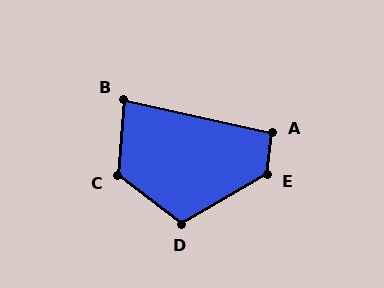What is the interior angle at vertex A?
Approximately 96 degrees (obtuse).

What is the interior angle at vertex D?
Approximately 112 degrees (obtuse).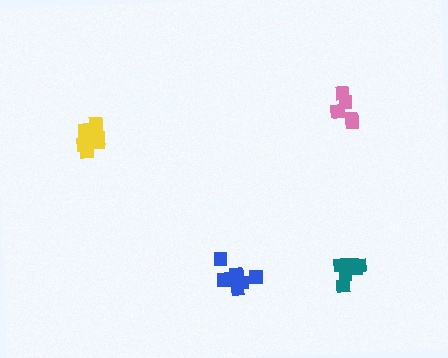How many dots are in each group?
Group 1: 6 dots, Group 2: 9 dots, Group 3: 11 dots, Group 4: 7 dots (33 total).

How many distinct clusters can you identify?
There are 4 distinct clusters.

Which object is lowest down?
The blue cluster is bottommost.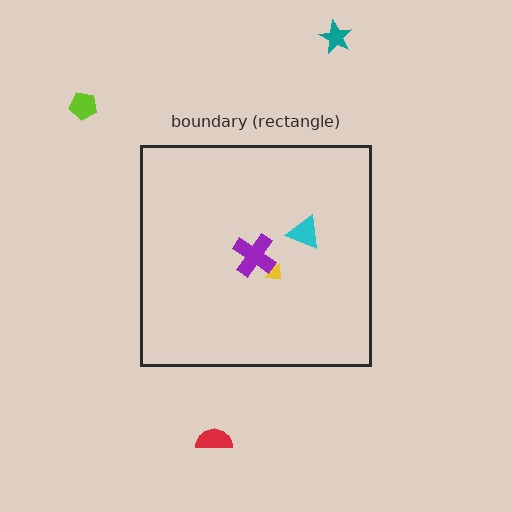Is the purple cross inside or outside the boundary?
Inside.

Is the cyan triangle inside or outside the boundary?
Inside.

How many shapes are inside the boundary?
3 inside, 3 outside.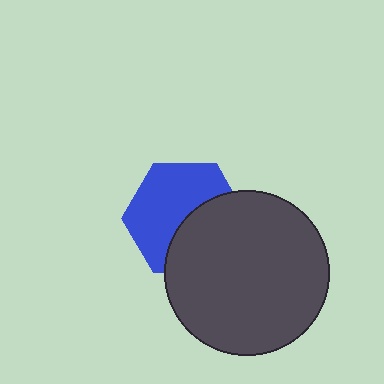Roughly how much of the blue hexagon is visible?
About half of it is visible (roughly 58%).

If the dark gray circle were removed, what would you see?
You would see the complete blue hexagon.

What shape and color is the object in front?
The object in front is a dark gray circle.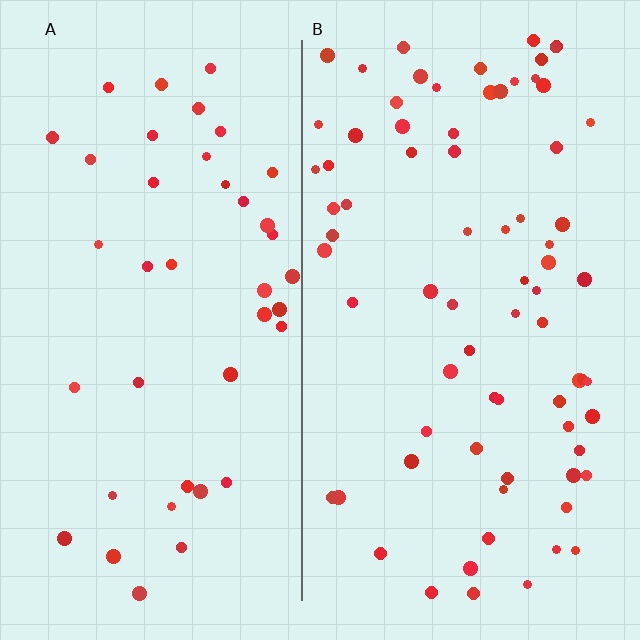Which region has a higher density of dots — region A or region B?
B (the right).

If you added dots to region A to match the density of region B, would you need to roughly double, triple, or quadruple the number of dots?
Approximately double.